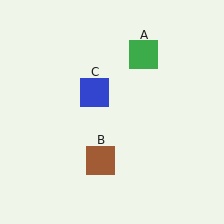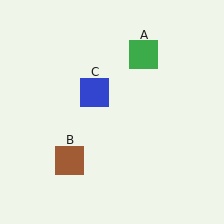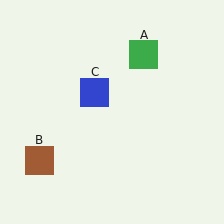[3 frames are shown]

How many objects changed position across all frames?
1 object changed position: brown square (object B).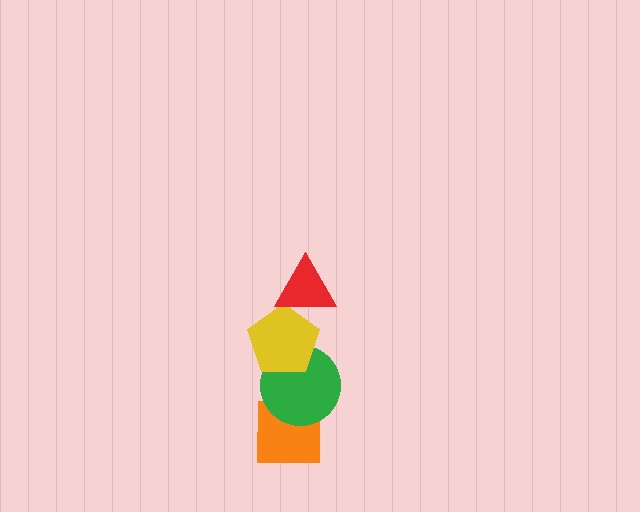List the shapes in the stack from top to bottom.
From top to bottom: the red triangle, the yellow pentagon, the green circle, the orange square.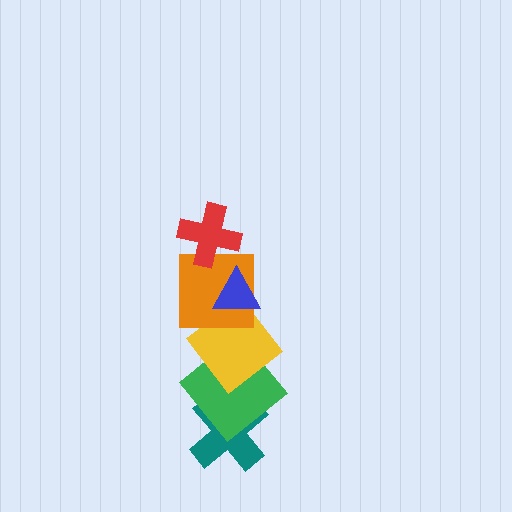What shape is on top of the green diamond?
The yellow diamond is on top of the green diamond.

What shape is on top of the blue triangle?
The red cross is on top of the blue triangle.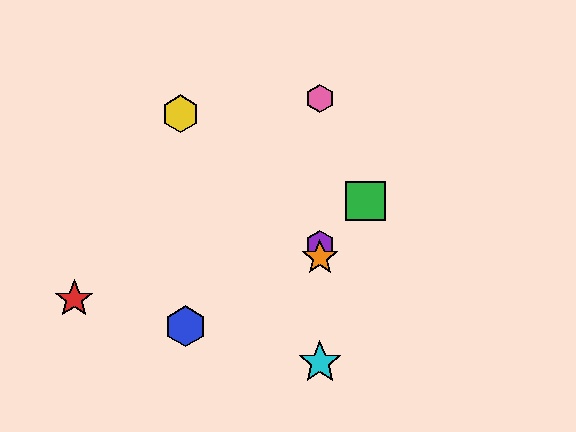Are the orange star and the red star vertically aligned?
No, the orange star is at x≈320 and the red star is at x≈74.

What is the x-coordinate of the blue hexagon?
The blue hexagon is at x≈185.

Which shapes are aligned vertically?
The purple hexagon, the orange star, the cyan star, the pink hexagon are aligned vertically.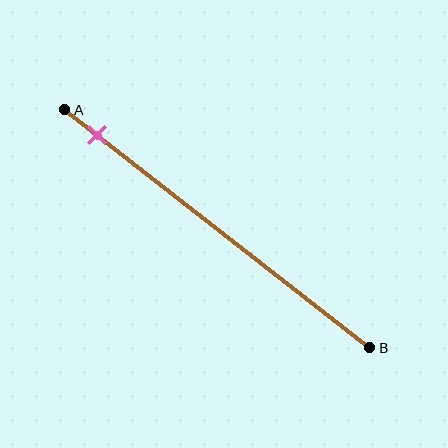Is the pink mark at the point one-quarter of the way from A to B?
No, the mark is at about 10% from A, not at the 25% one-quarter point.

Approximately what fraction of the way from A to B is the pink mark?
The pink mark is approximately 10% of the way from A to B.